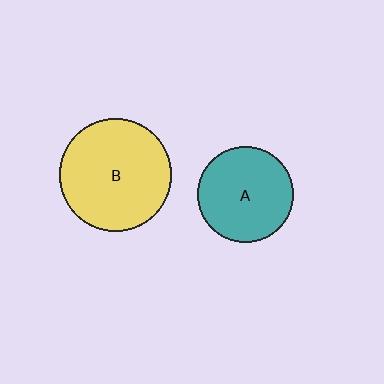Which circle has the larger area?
Circle B (yellow).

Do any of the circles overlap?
No, none of the circles overlap.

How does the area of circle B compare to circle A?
Approximately 1.4 times.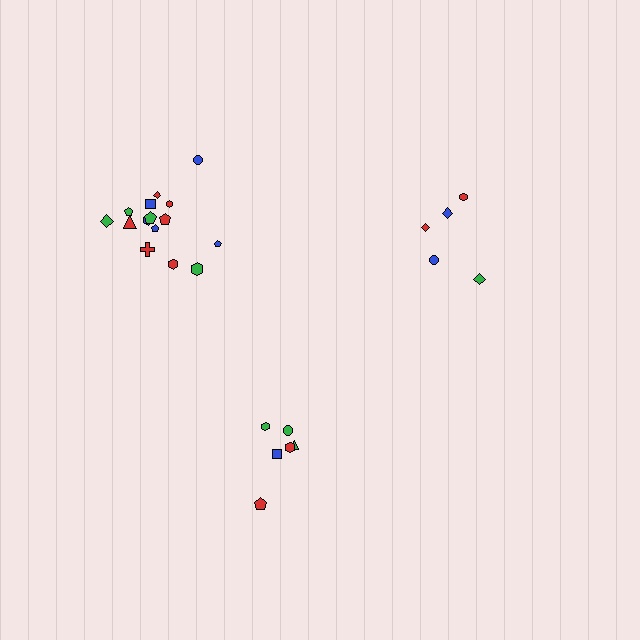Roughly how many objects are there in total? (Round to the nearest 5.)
Roughly 25 objects in total.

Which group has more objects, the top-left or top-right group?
The top-left group.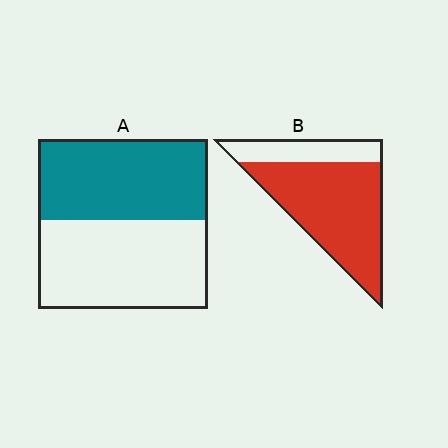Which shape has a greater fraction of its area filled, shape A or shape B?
Shape B.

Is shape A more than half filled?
Roughly half.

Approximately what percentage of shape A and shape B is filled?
A is approximately 50% and B is approximately 75%.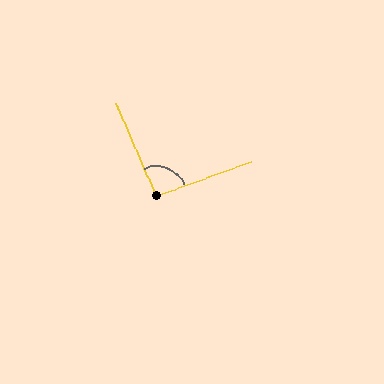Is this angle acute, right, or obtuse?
It is approximately a right angle.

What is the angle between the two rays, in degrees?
Approximately 94 degrees.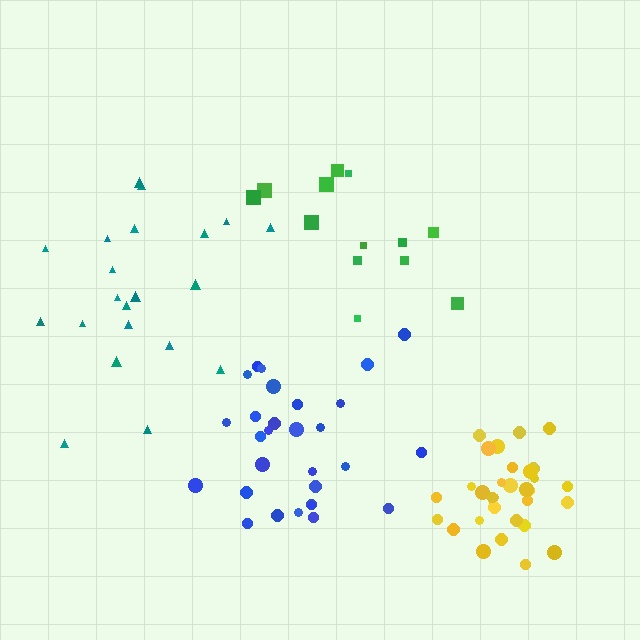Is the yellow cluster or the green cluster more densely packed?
Yellow.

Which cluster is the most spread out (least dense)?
Green.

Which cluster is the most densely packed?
Yellow.